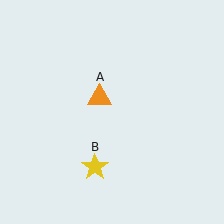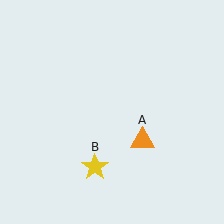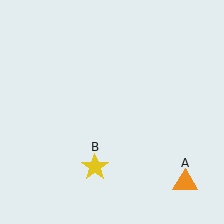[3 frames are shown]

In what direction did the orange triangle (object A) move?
The orange triangle (object A) moved down and to the right.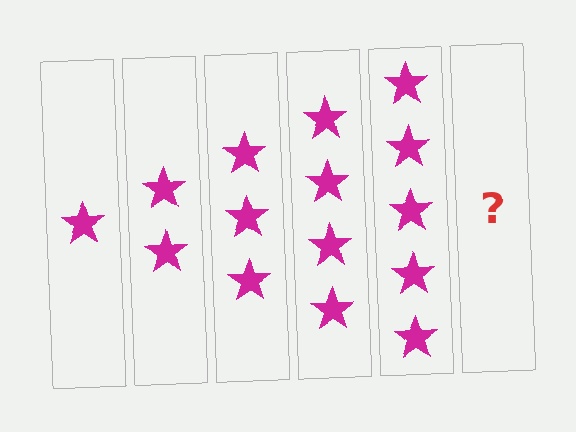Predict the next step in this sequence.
The next step is 6 stars.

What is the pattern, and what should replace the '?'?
The pattern is that each step adds one more star. The '?' should be 6 stars.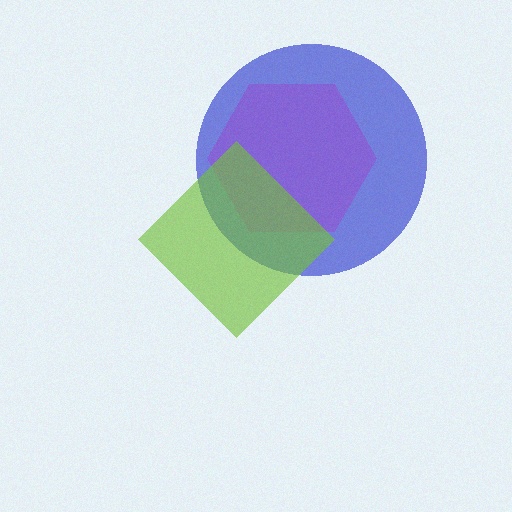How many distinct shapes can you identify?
There are 3 distinct shapes: a blue circle, a purple hexagon, a lime diamond.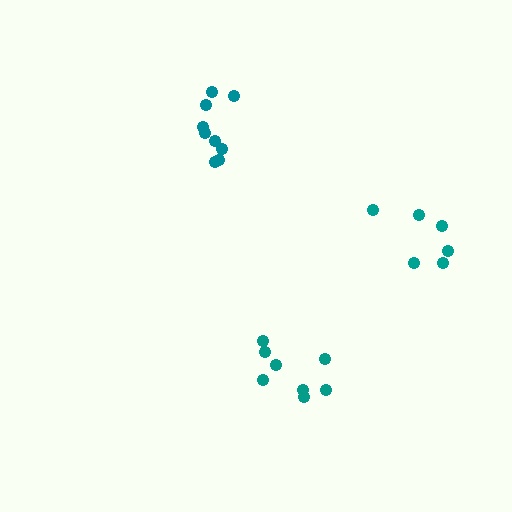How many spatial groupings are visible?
There are 3 spatial groupings.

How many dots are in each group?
Group 1: 9 dots, Group 2: 8 dots, Group 3: 6 dots (23 total).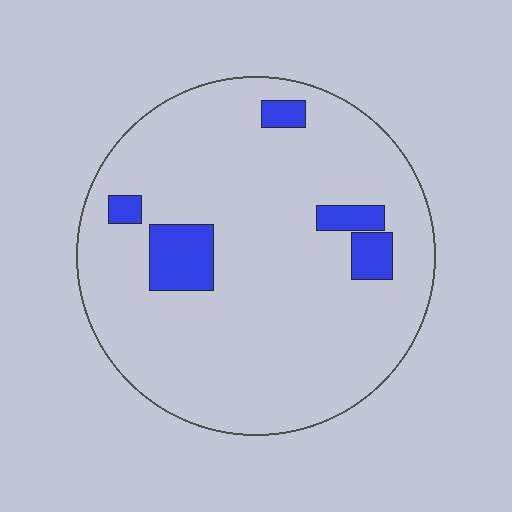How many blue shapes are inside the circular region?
5.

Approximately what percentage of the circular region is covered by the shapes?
Approximately 10%.